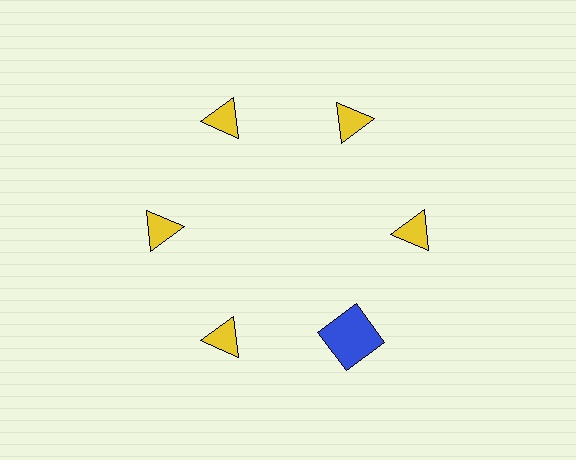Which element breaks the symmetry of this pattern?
The blue square at roughly the 5 o'clock position breaks the symmetry. All other shapes are yellow triangles.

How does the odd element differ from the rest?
It differs in both color (blue instead of yellow) and shape (square instead of triangle).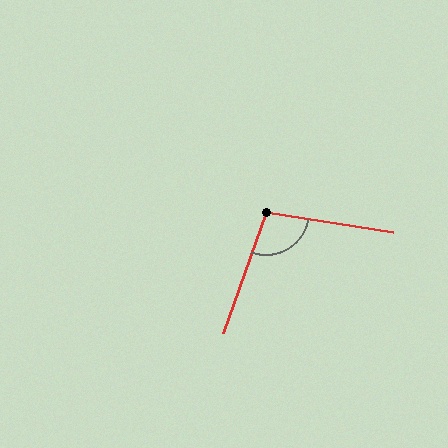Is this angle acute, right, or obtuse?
It is obtuse.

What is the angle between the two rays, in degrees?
Approximately 100 degrees.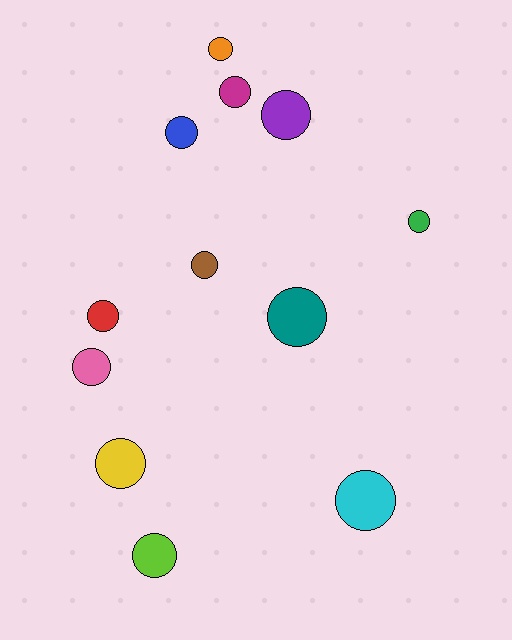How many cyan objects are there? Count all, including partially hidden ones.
There is 1 cyan object.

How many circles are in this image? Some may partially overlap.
There are 12 circles.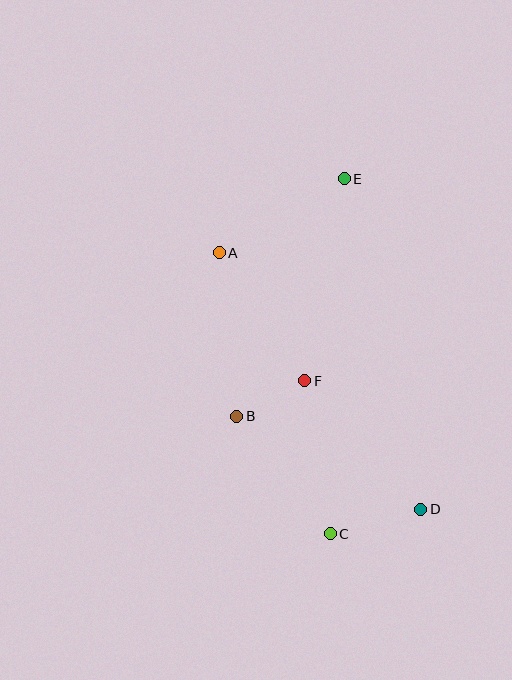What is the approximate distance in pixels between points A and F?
The distance between A and F is approximately 154 pixels.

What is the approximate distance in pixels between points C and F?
The distance between C and F is approximately 155 pixels.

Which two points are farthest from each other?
Points C and E are farthest from each other.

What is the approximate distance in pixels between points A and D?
The distance between A and D is approximately 326 pixels.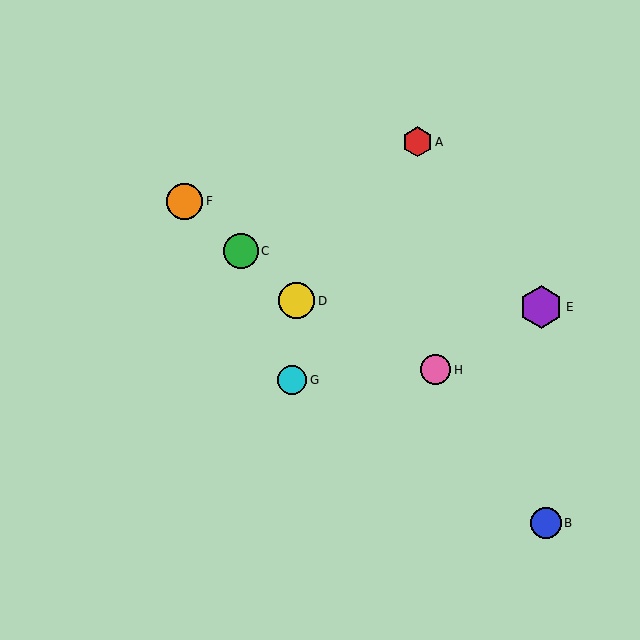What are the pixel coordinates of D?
Object D is at (296, 301).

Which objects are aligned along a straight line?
Objects B, C, D, F are aligned along a straight line.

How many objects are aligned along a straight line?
4 objects (B, C, D, F) are aligned along a straight line.